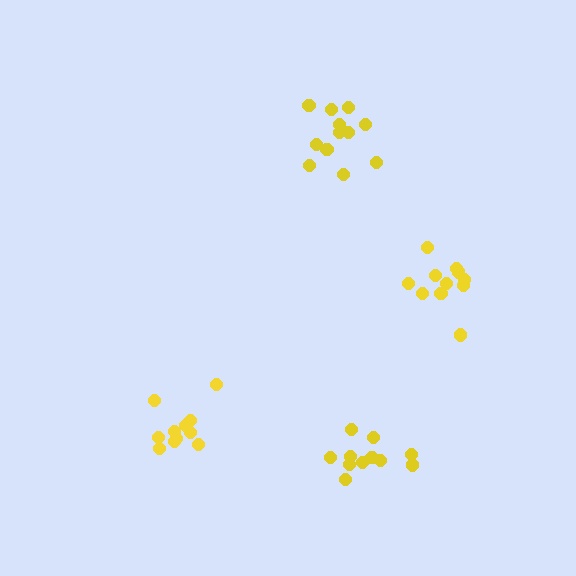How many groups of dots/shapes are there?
There are 4 groups.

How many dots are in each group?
Group 1: 11 dots, Group 2: 12 dots, Group 3: 11 dots, Group 4: 11 dots (45 total).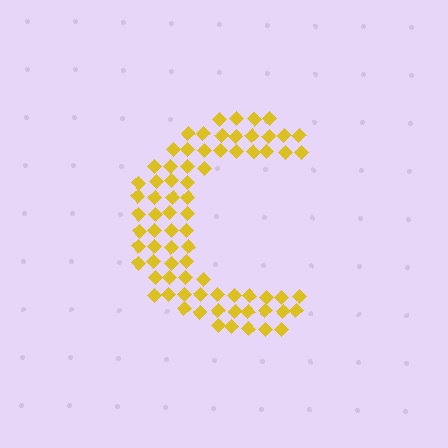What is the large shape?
The large shape is the letter C.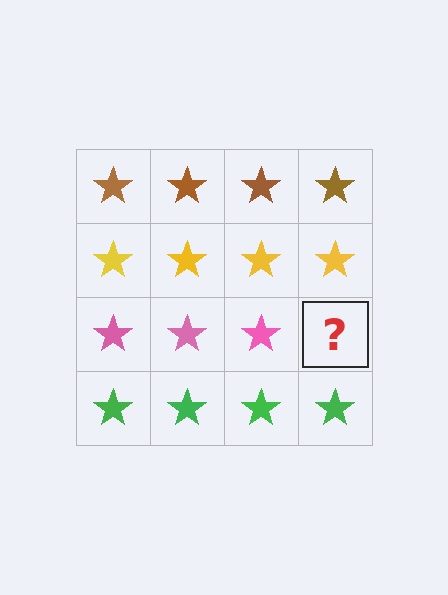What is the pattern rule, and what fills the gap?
The rule is that each row has a consistent color. The gap should be filled with a pink star.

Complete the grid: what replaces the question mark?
The question mark should be replaced with a pink star.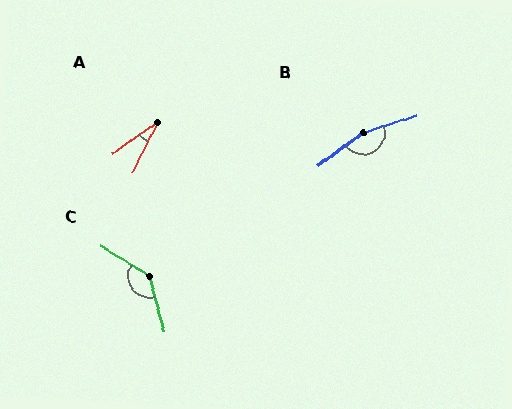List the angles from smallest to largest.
A (28°), C (137°), B (161°).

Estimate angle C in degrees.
Approximately 137 degrees.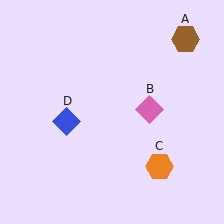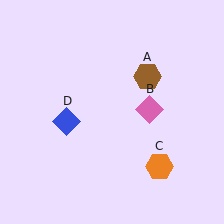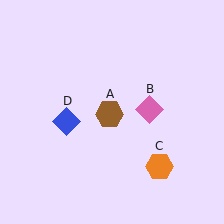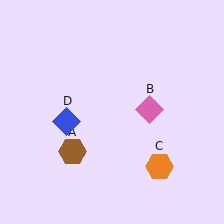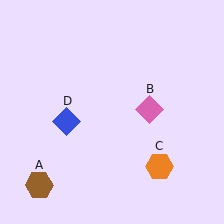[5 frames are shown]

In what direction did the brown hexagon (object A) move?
The brown hexagon (object A) moved down and to the left.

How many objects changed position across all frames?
1 object changed position: brown hexagon (object A).